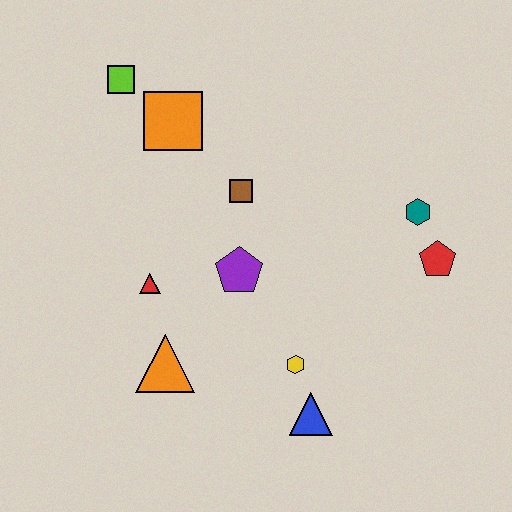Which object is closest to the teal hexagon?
The red pentagon is closest to the teal hexagon.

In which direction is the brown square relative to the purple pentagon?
The brown square is above the purple pentagon.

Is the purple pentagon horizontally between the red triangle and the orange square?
No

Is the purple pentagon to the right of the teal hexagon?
No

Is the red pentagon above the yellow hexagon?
Yes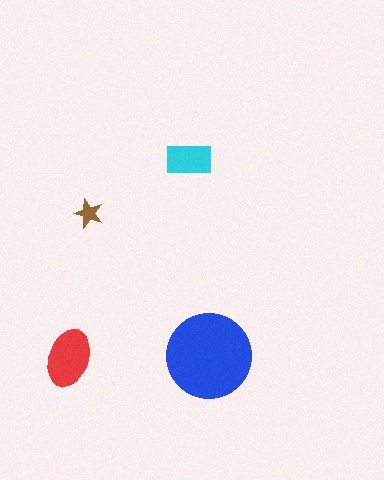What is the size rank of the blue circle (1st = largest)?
1st.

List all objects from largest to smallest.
The blue circle, the red ellipse, the cyan rectangle, the brown star.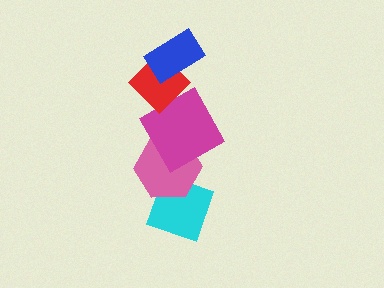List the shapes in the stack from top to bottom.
From top to bottom: the blue rectangle, the red diamond, the magenta square, the pink hexagon, the cyan diamond.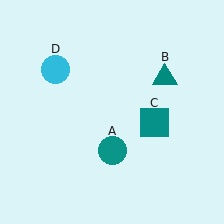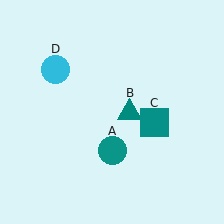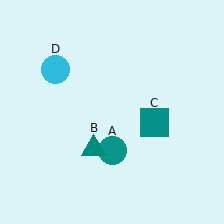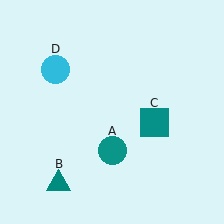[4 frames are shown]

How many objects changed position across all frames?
1 object changed position: teal triangle (object B).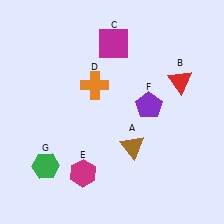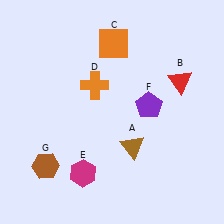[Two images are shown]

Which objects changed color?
C changed from magenta to orange. G changed from green to brown.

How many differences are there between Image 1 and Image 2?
There are 2 differences between the two images.